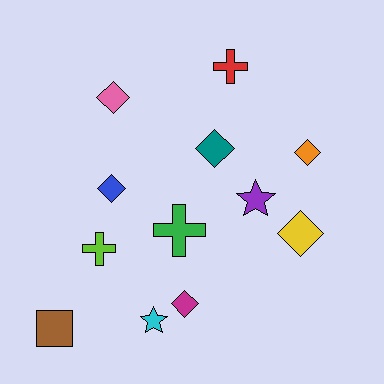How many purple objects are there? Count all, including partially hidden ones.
There is 1 purple object.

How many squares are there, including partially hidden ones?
There is 1 square.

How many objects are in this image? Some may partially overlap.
There are 12 objects.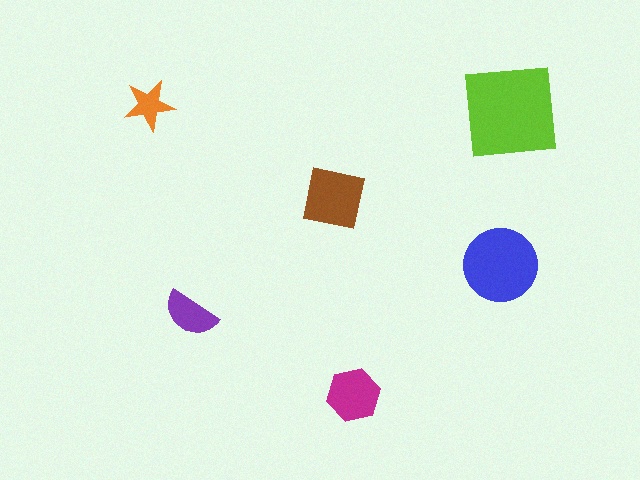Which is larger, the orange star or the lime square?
The lime square.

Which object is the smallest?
The orange star.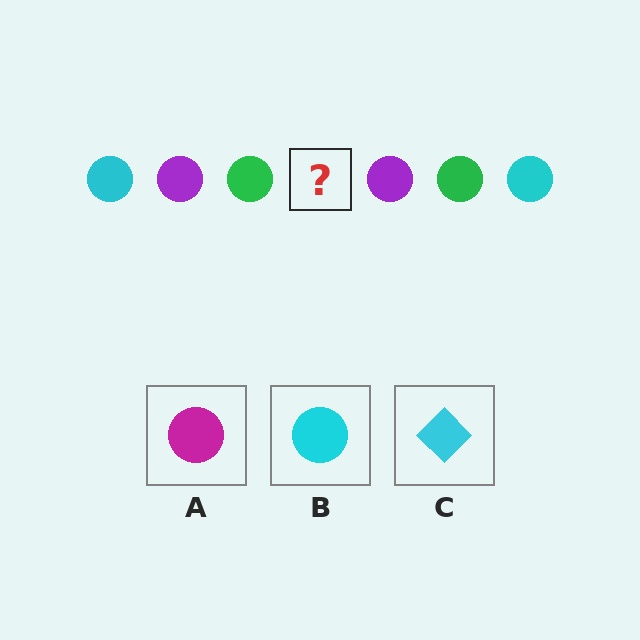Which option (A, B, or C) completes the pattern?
B.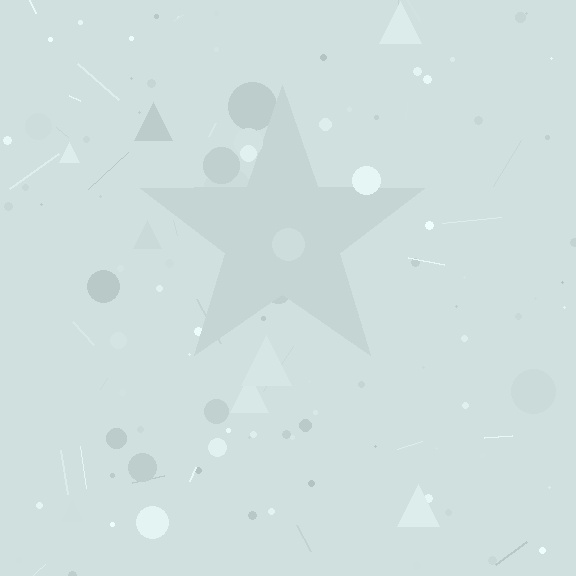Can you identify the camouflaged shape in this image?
The camouflaged shape is a star.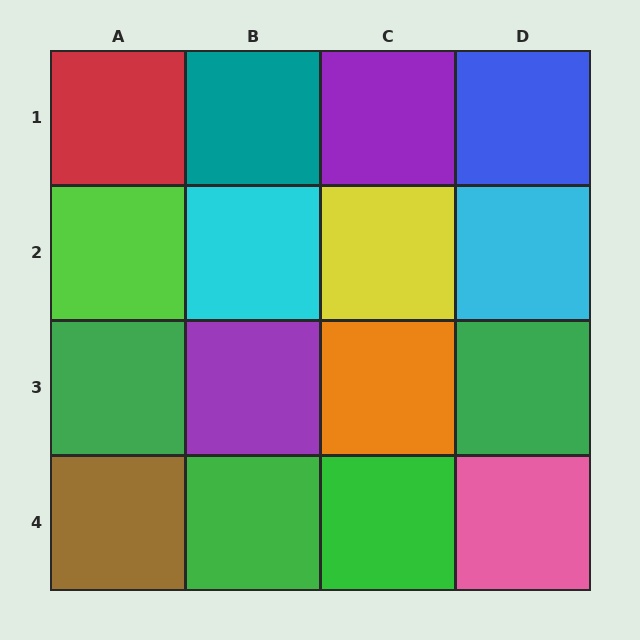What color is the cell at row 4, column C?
Green.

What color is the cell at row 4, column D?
Pink.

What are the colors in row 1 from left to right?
Red, teal, purple, blue.